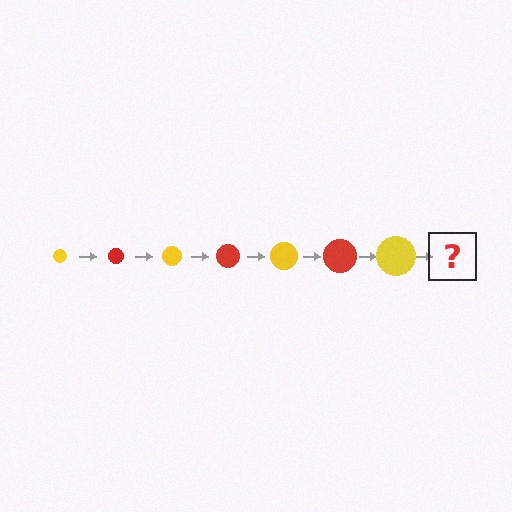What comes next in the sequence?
The next element should be a red circle, larger than the previous one.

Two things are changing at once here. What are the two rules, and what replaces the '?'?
The two rules are that the circle grows larger each step and the color cycles through yellow and red. The '?' should be a red circle, larger than the previous one.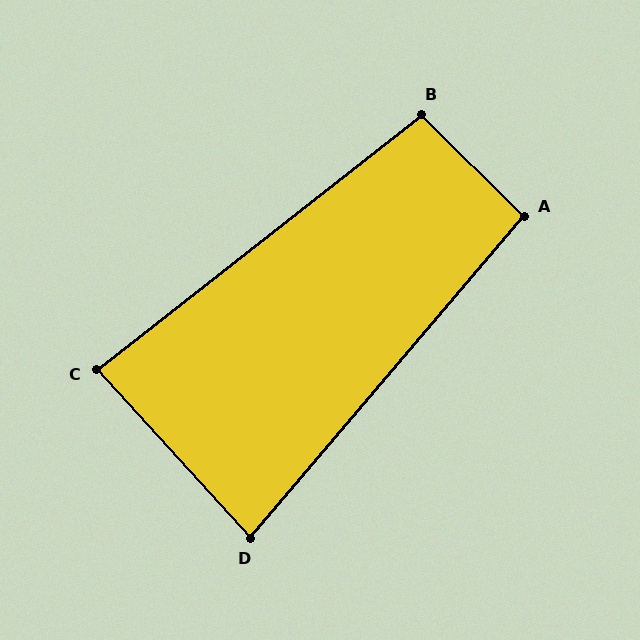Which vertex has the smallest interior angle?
D, at approximately 83 degrees.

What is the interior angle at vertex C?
Approximately 86 degrees (approximately right).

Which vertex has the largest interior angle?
B, at approximately 97 degrees.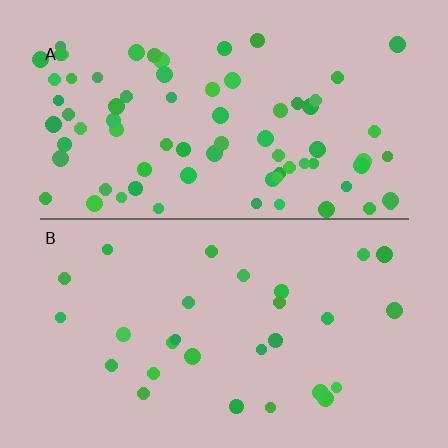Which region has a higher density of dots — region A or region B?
A (the top).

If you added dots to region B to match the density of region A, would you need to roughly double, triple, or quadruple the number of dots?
Approximately triple.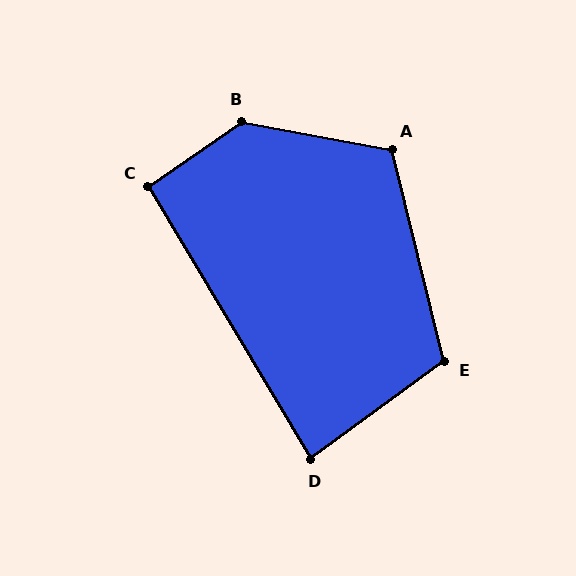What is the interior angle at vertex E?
Approximately 112 degrees (obtuse).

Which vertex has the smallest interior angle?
D, at approximately 85 degrees.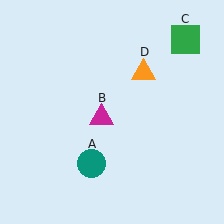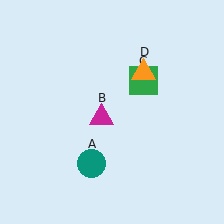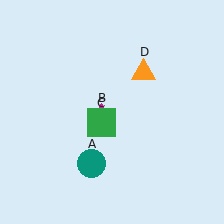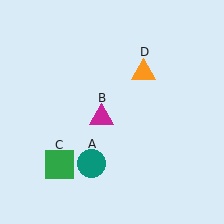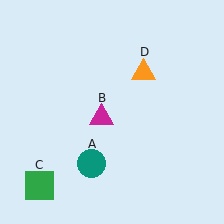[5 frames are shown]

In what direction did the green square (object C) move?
The green square (object C) moved down and to the left.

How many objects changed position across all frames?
1 object changed position: green square (object C).